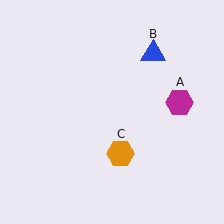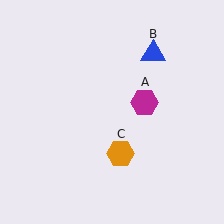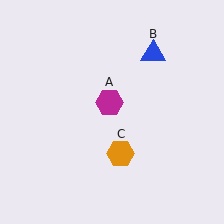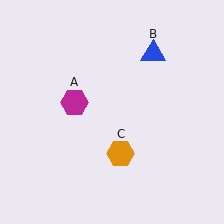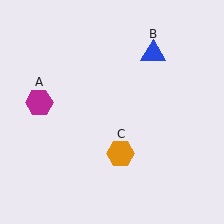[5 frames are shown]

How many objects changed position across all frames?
1 object changed position: magenta hexagon (object A).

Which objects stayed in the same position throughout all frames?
Blue triangle (object B) and orange hexagon (object C) remained stationary.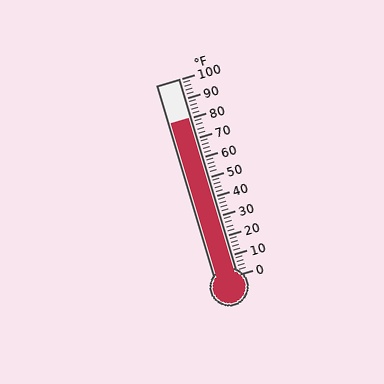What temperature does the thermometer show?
The thermometer shows approximately 80°F.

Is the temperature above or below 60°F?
The temperature is above 60°F.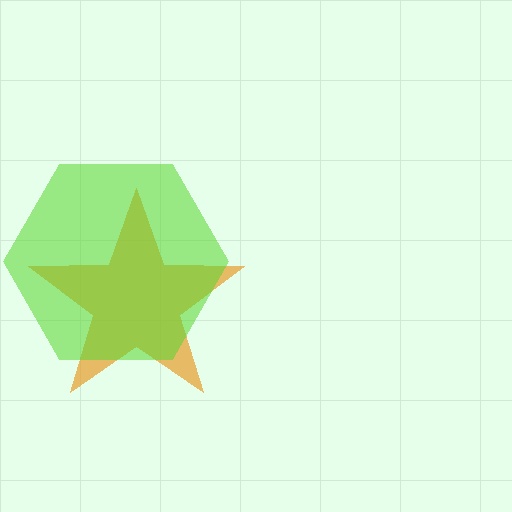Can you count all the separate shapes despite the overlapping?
Yes, there are 2 separate shapes.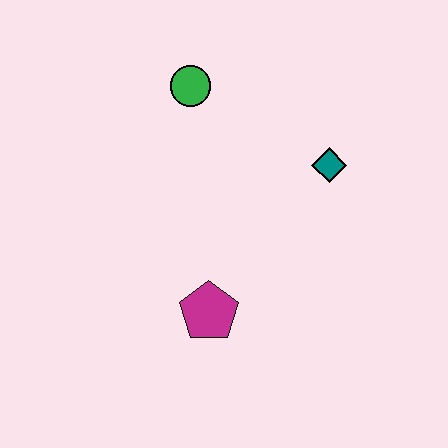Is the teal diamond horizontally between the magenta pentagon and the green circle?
No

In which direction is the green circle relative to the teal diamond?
The green circle is to the left of the teal diamond.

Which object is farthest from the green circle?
The magenta pentagon is farthest from the green circle.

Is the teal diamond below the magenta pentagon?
No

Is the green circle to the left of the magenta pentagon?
Yes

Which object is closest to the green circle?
The teal diamond is closest to the green circle.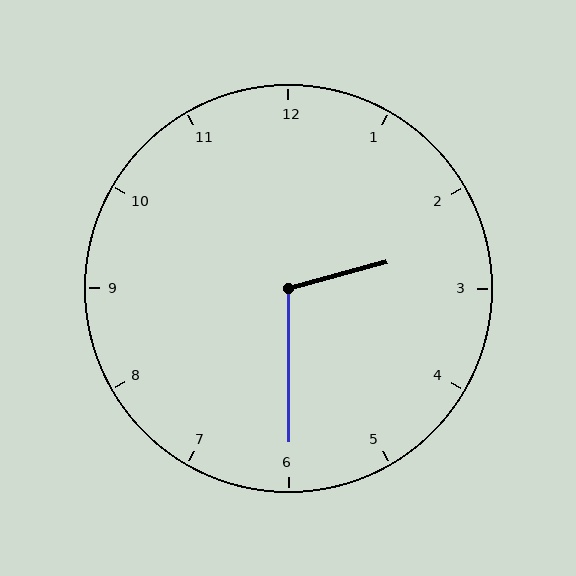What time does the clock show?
2:30.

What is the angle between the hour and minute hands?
Approximately 105 degrees.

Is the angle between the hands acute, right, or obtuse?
It is obtuse.